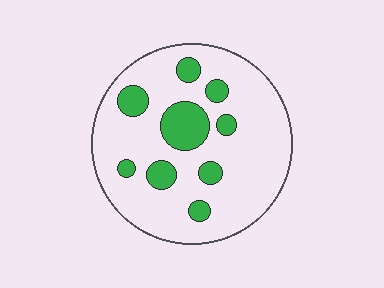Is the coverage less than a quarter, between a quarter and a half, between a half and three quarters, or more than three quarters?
Less than a quarter.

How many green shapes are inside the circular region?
9.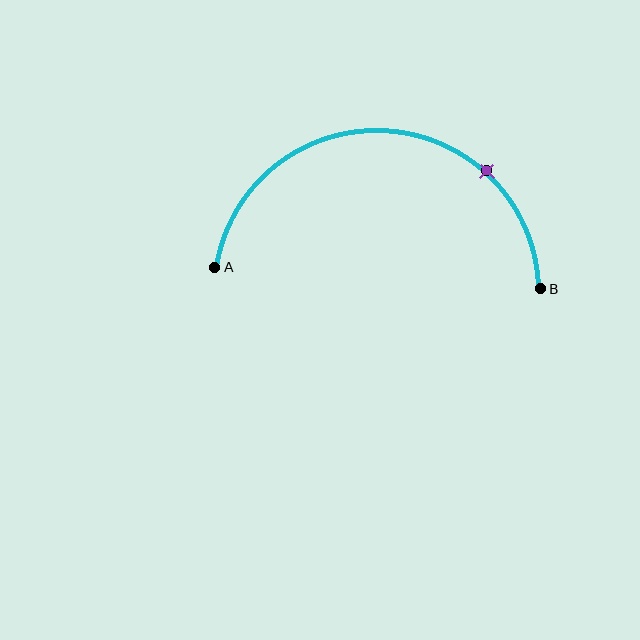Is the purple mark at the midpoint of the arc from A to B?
No. The purple mark lies on the arc but is closer to endpoint B. The arc midpoint would be at the point on the curve equidistant along the arc from both A and B.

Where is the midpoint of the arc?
The arc midpoint is the point on the curve farthest from the straight line joining A and B. It sits above that line.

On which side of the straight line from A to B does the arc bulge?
The arc bulges above the straight line connecting A and B.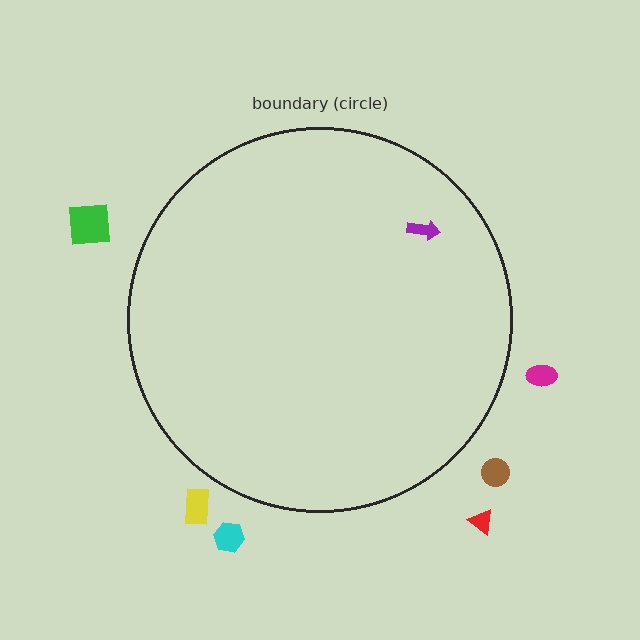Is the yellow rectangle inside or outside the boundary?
Outside.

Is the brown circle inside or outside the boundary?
Outside.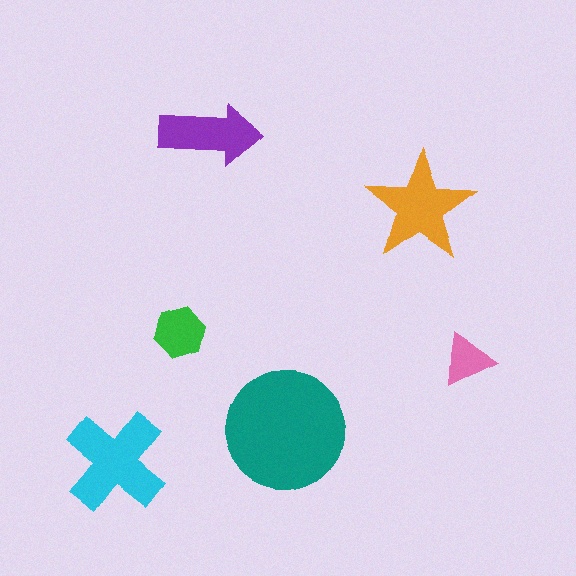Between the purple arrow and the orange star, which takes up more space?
The orange star.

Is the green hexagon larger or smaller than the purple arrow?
Smaller.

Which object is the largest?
The teal circle.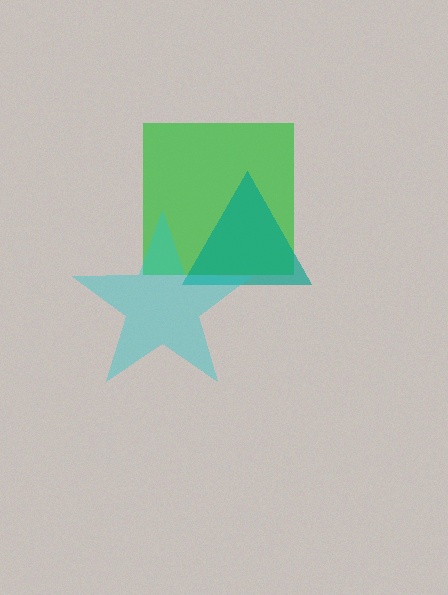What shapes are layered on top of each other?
The layered shapes are: a green square, a teal triangle, a cyan star.